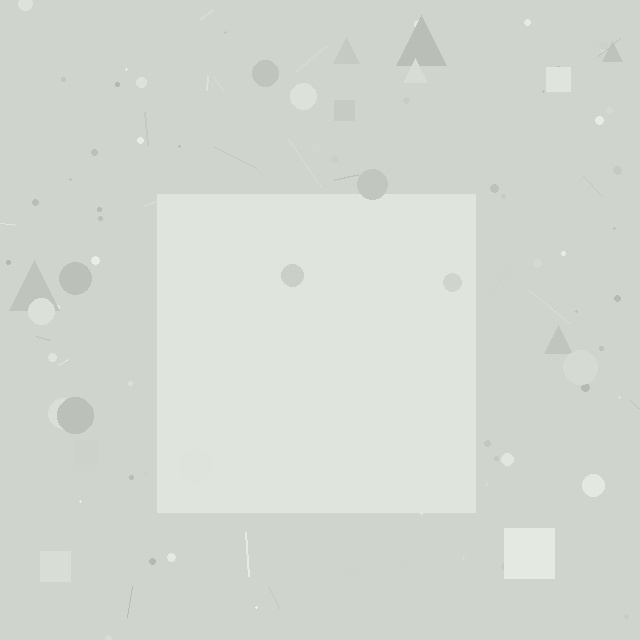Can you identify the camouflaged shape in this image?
The camouflaged shape is a square.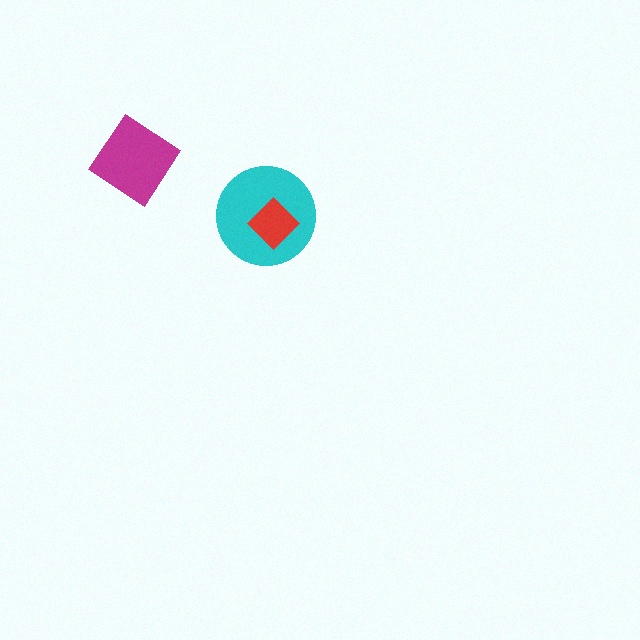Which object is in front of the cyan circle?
The red diamond is in front of the cyan circle.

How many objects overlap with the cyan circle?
1 object overlaps with the cyan circle.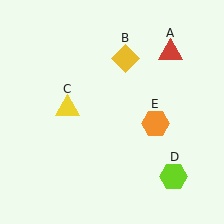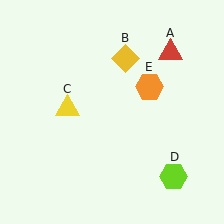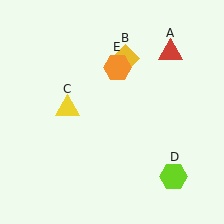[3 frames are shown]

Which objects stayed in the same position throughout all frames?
Red triangle (object A) and yellow diamond (object B) and yellow triangle (object C) and lime hexagon (object D) remained stationary.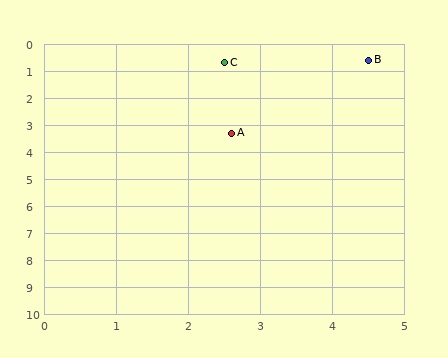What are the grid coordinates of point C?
Point C is at approximately (2.5, 0.7).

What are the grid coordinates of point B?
Point B is at approximately (4.5, 0.6).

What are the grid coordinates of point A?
Point A is at approximately (2.6, 3.3).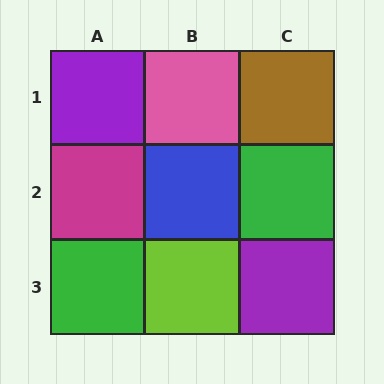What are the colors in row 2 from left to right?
Magenta, blue, green.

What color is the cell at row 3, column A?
Green.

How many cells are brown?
1 cell is brown.